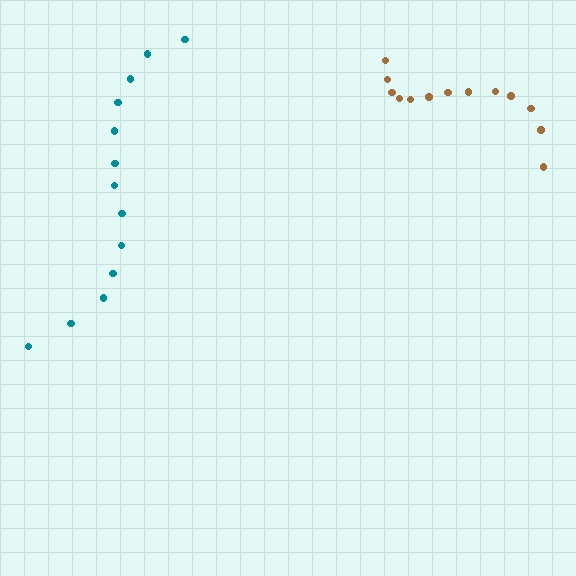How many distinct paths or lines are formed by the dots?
There are 2 distinct paths.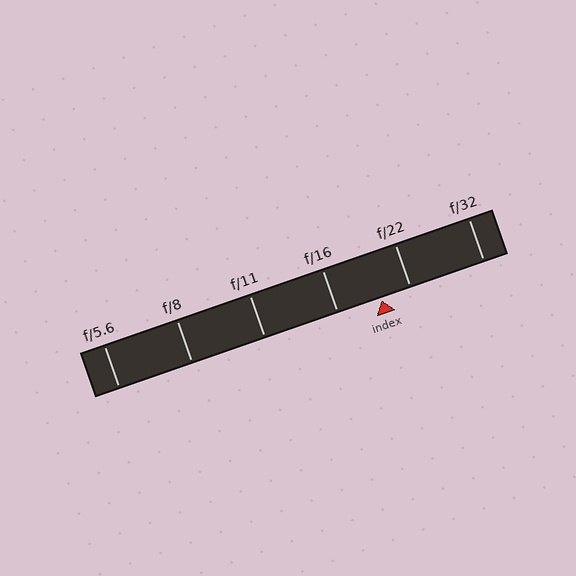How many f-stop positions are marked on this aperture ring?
There are 6 f-stop positions marked.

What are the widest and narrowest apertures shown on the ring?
The widest aperture shown is f/5.6 and the narrowest is f/32.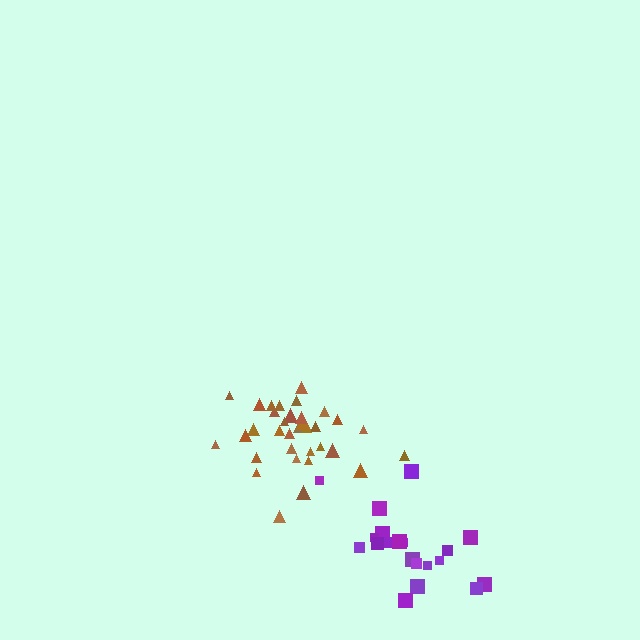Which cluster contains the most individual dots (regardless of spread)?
Brown (34).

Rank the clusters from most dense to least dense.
brown, purple.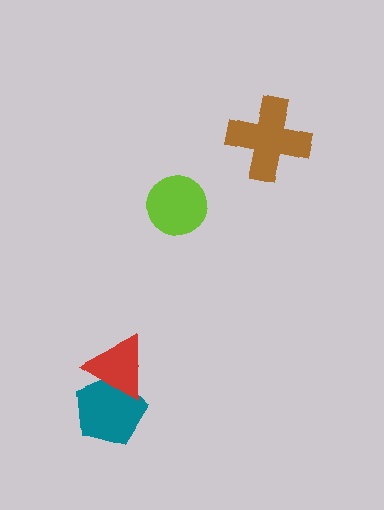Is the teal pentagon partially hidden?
Yes, it is partially covered by another shape.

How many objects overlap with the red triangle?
1 object overlaps with the red triangle.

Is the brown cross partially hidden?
No, no other shape covers it.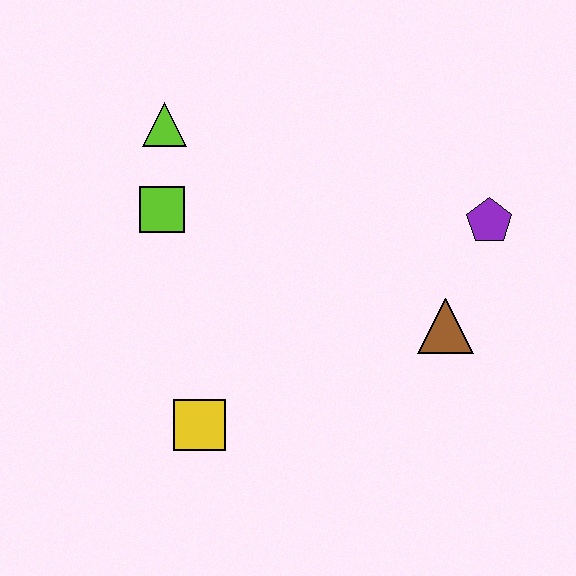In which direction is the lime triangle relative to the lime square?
The lime triangle is above the lime square.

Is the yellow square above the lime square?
No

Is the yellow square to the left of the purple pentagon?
Yes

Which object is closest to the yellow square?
The lime square is closest to the yellow square.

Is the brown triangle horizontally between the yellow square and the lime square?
No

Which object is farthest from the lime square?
The purple pentagon is farthest from the lime square.